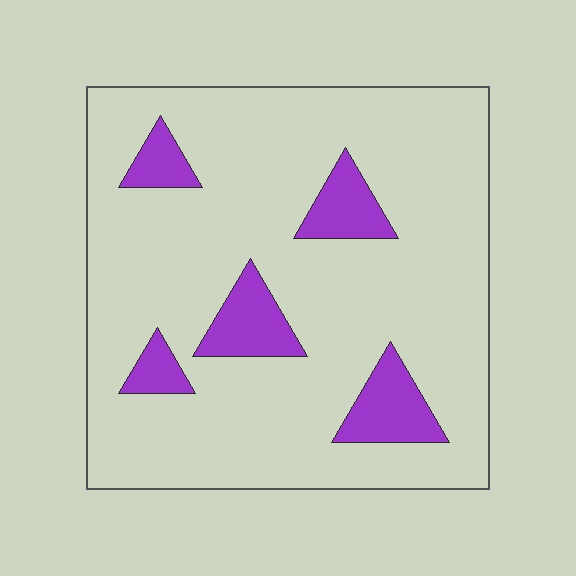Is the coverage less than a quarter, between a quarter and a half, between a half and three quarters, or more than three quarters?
Less than a quarter.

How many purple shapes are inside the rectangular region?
5.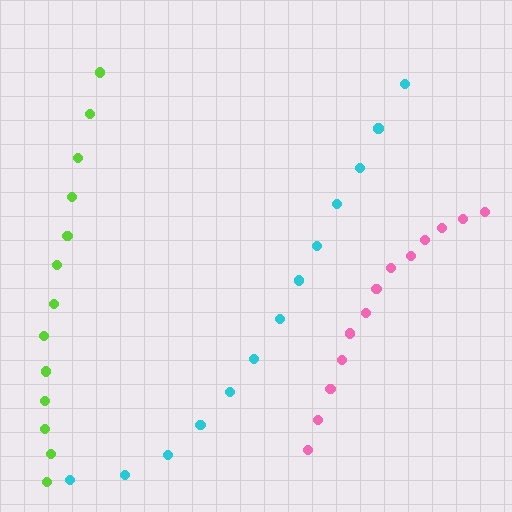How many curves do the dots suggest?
There are 3 distinct paths.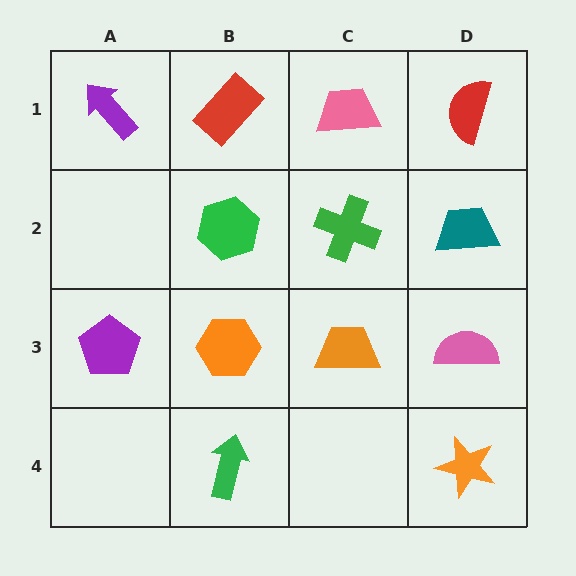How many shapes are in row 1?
4 shapes.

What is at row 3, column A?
A purple pentagon.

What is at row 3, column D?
A pink semicircle.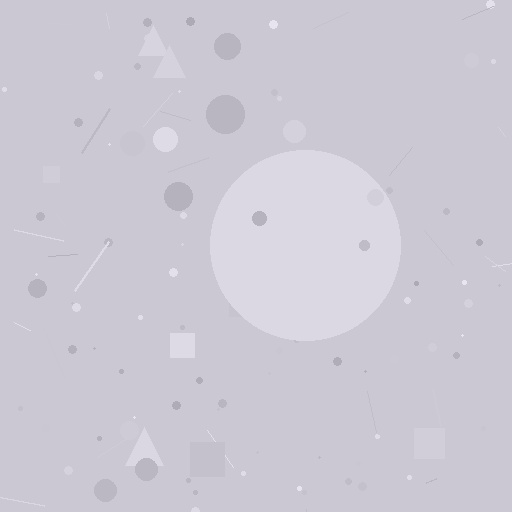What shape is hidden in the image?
A circle is hidden in the image.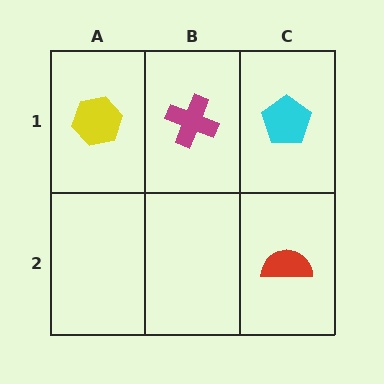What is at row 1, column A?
A yellow hexagon.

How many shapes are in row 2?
1 shape.